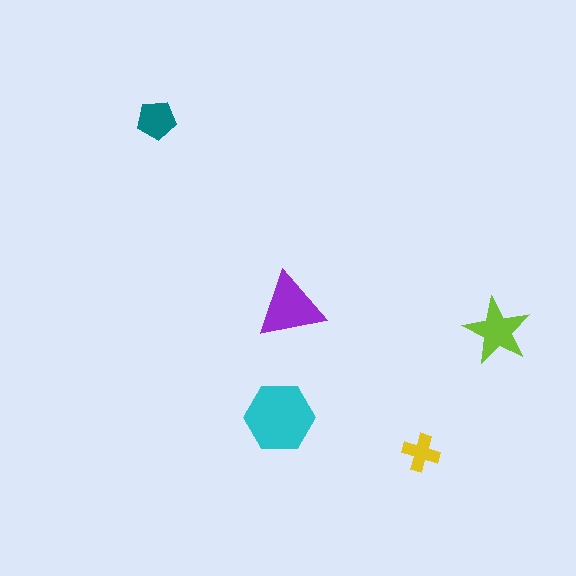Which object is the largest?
The cyan hexagon.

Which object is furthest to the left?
The teal pentagon is leftmost.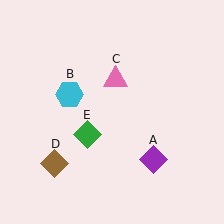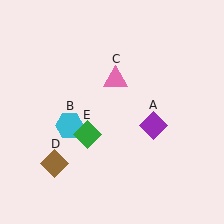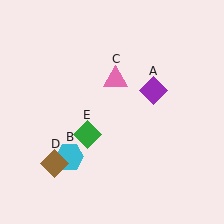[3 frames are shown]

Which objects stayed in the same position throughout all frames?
Pink triangle (object C) and brown diamond (object D) and green diamond (object E) remained stationary.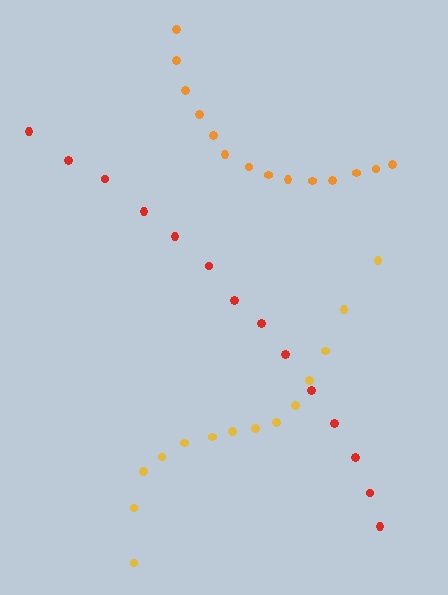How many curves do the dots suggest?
There are 3 distinct paths.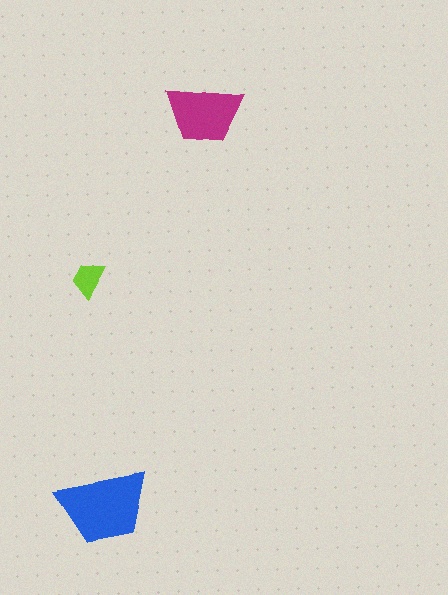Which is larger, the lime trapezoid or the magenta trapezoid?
The magenta one.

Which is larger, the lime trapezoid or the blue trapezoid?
The blue one.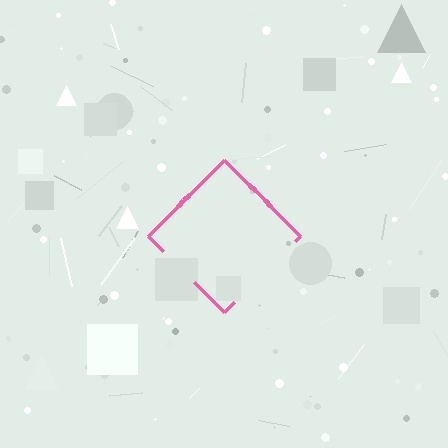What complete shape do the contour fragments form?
The contour fragments form a diamond.